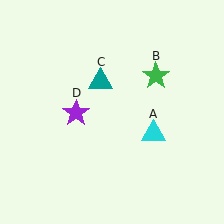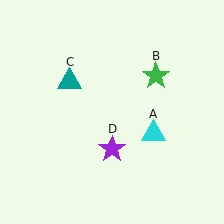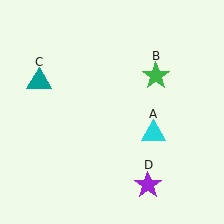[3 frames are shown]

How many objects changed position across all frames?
2 objects changed position: teal triangle (object C), purple star (object D).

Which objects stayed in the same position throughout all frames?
Cyan triangle (object A) and green star (object B) remained stationary.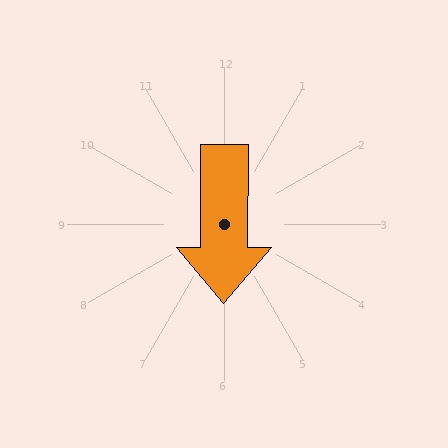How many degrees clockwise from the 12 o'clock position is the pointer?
Approximately 180 degrees.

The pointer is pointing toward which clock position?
Roughly 6 o'clock.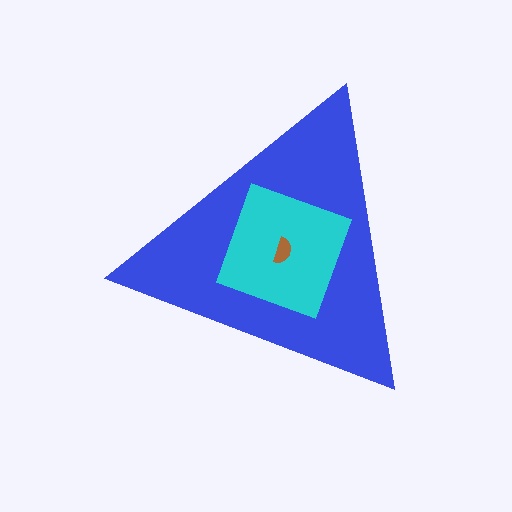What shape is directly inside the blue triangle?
The cyan square.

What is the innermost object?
The brown semicircle.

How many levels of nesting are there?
3.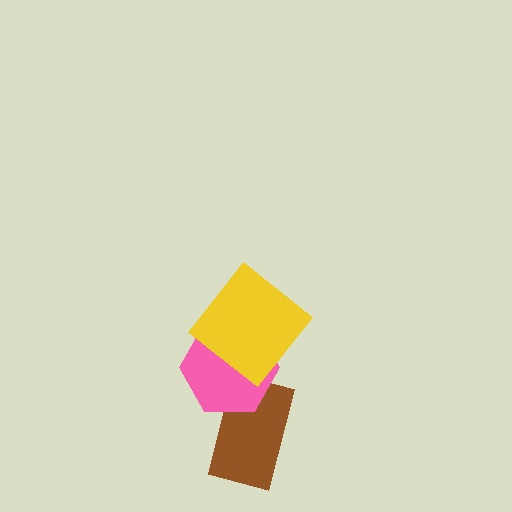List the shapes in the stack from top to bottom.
From top to bottom: the yellow diamond, the pink hexagon, the brown rectangle.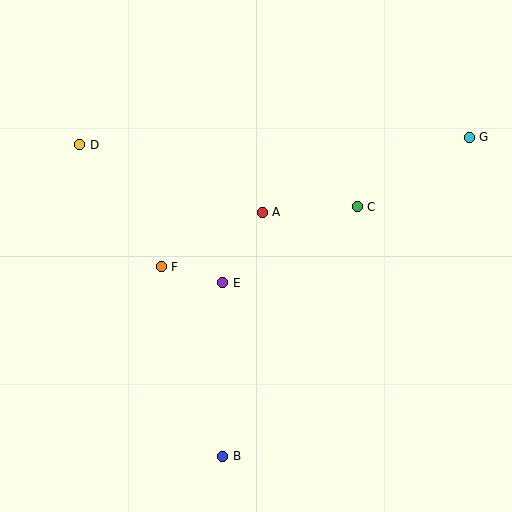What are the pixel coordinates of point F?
Point F is at (161, 267).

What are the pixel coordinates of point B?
Point B is at (223, 456).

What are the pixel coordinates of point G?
Point G is at (469, 137).